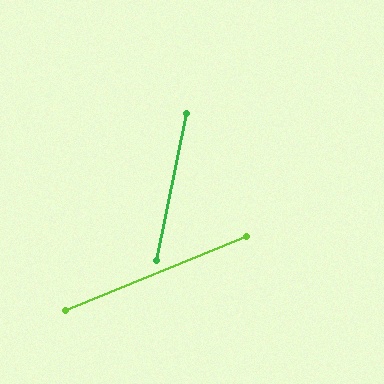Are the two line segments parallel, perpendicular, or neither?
Neither parallel nor perpendicular — they differ by about 56°.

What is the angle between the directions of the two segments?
Approximately 56 degrees.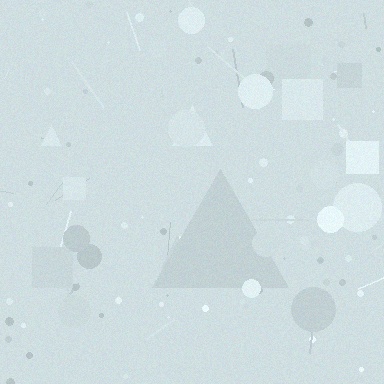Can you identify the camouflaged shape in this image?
The camouflaged shape is a triangle.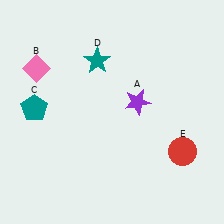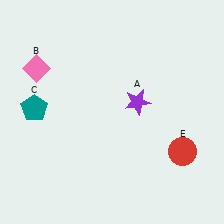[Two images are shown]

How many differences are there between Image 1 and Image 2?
There is 1 difference between the two images.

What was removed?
The teal star (D) was removed in Image 2.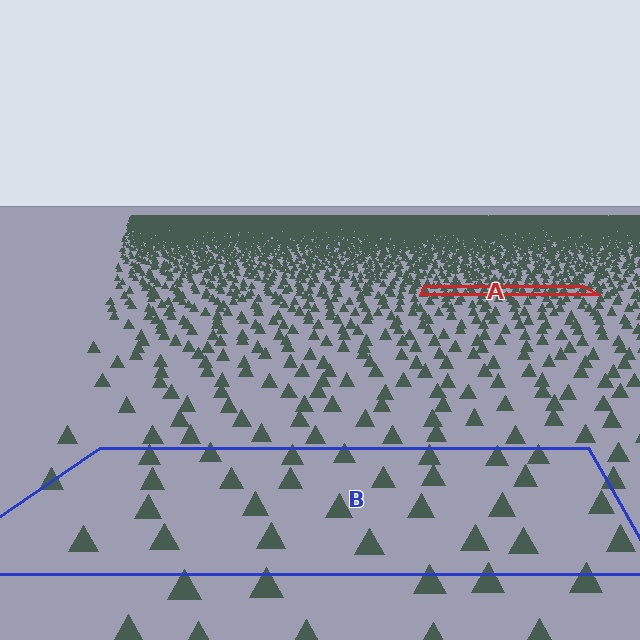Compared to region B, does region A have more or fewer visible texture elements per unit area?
Region A has more texture elements per unit area — they are packed more densely because it is farther away.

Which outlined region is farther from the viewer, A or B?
Region A is farther from the viewer — the texture elements inside it appear smaller and more densely packed.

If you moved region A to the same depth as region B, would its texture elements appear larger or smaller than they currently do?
They would appear larger. At a closer depth, the same texture elements are projected at a bigger on-screen size.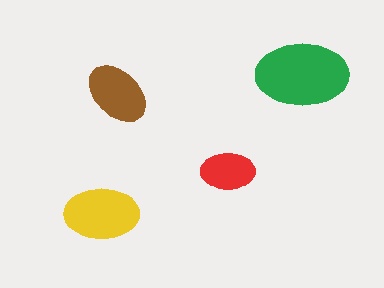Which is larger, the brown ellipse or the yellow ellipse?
The yellow one.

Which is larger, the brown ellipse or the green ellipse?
The green one.